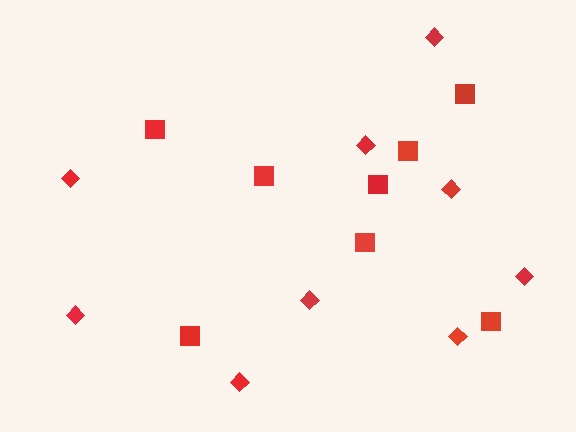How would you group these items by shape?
There are 2 groups: one group of squares (8) and one group of diamonds (9).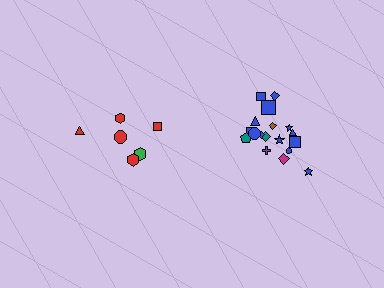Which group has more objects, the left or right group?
The right group.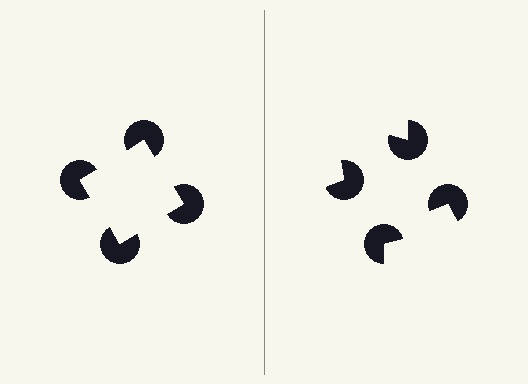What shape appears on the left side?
An illusory square.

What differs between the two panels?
The pac-man discs are positioned identically on both sides; only the wedge orientations differ. On the left they align to a square; on the right they are misaligned.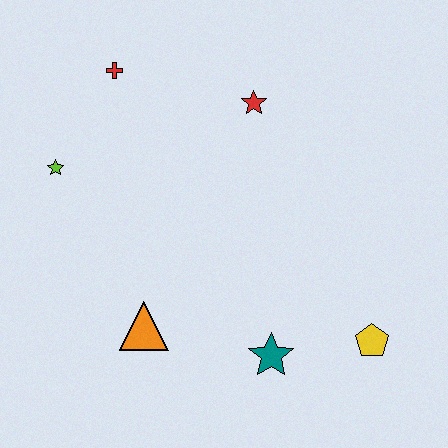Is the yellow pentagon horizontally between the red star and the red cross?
No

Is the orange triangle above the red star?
No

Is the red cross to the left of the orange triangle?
Yes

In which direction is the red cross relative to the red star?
The red cross is to the left of the red star.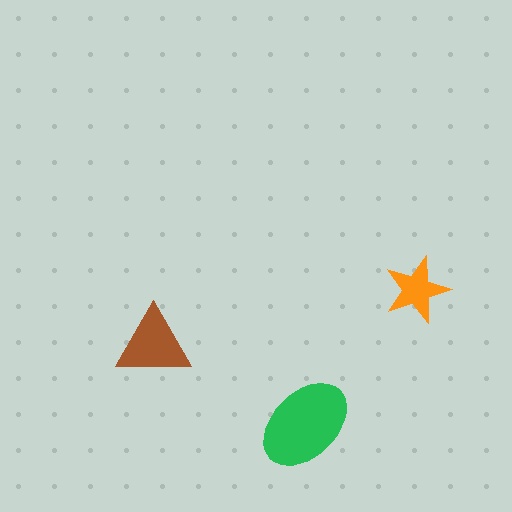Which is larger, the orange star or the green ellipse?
The green ellipse.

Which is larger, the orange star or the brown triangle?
The brown triangle.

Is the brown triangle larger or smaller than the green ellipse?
Smaller.